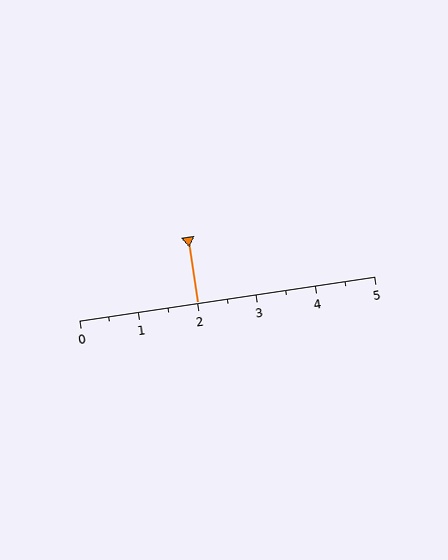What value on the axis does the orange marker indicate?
The marker indicates approximately 2.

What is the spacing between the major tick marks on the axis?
The major ticks are spaced 1 apart.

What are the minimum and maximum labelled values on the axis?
The axis runs from 0 to 5.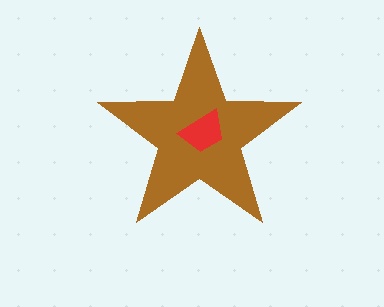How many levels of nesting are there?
2.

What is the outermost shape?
The brown star.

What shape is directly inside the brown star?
The red trapezoid.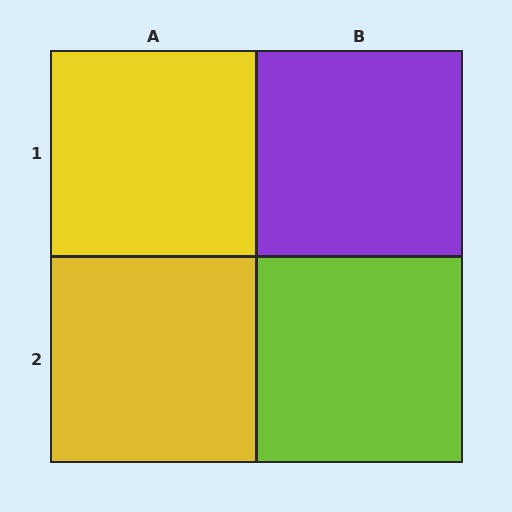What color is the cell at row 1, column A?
Yellow.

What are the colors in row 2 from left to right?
Yellow, lime.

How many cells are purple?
1 cell is purple.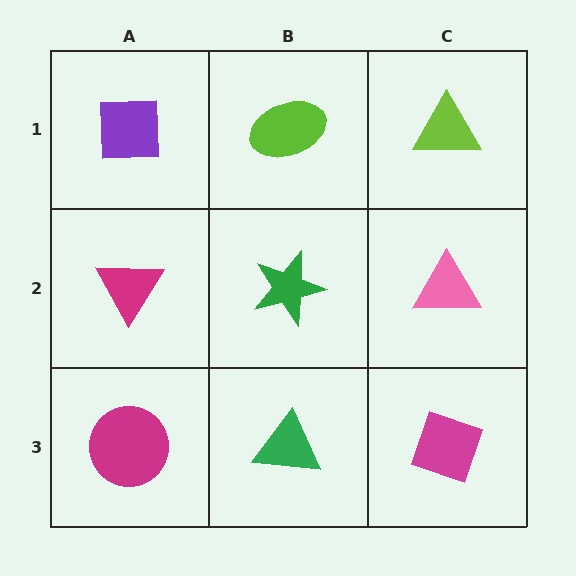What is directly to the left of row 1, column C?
A lime ellipse.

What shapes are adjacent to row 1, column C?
A pink triangle (row 2, column C), a lime ellipse (row 1, column B).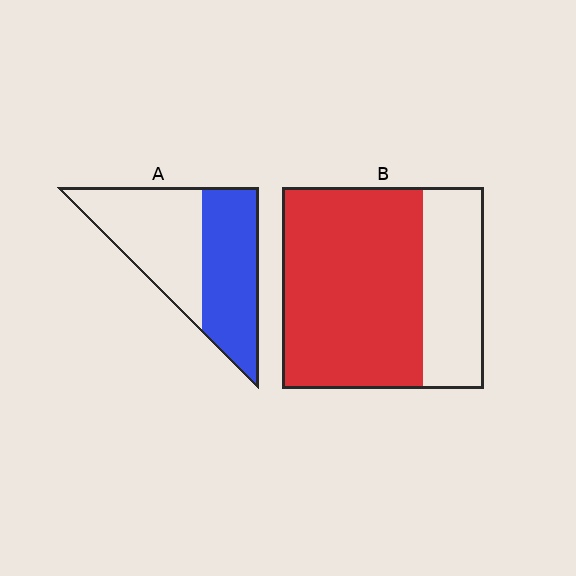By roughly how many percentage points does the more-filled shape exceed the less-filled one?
By roughly 20 percentage points (B over A).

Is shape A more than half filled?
Roughly half.